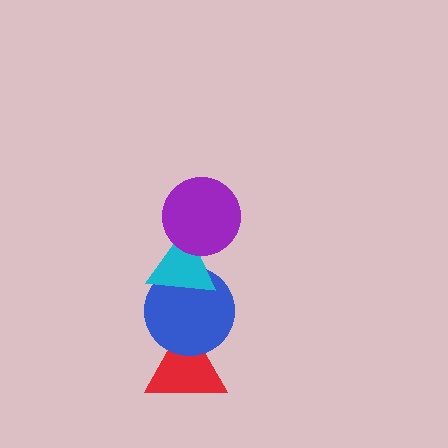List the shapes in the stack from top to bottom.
From top to bottom: the purple circle, the cyan triangle, the blue circle, the red triangle.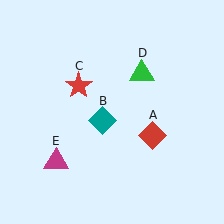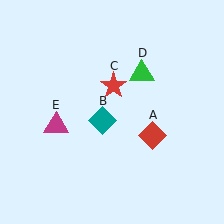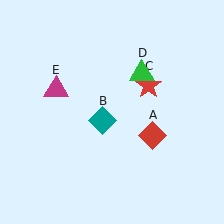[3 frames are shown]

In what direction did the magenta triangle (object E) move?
The magenta triangle (object E) moved up.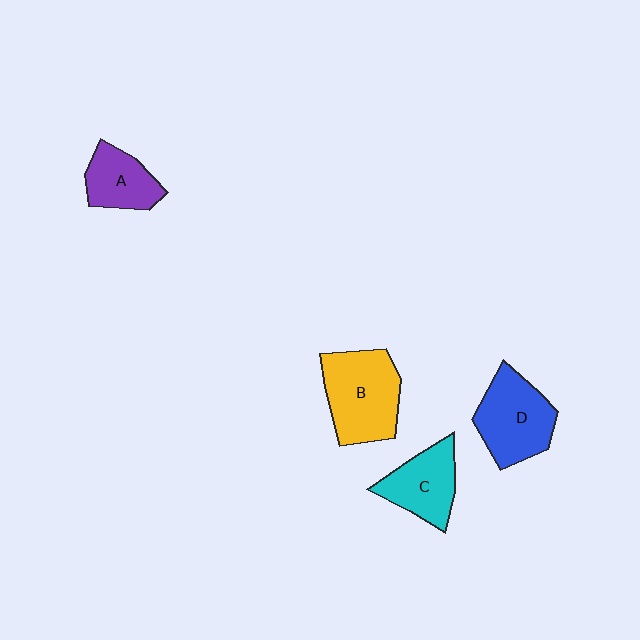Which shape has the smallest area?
Shape A (purple).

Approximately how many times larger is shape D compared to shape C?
Approximately 1.3 times.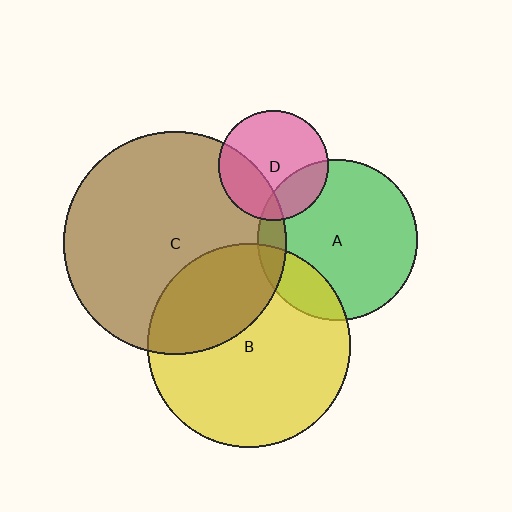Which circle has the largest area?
Circle C (brown).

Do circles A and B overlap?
Yes.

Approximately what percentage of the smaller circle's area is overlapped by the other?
Approximately 20%.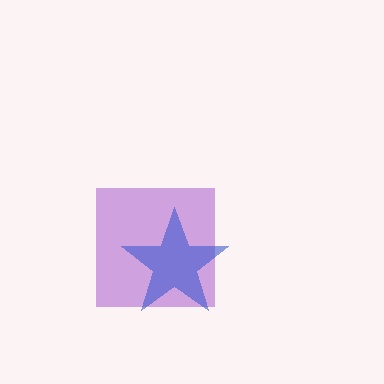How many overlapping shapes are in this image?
There are 2 overlapping shapes in the image.